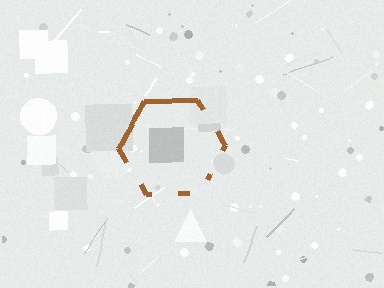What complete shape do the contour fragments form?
The contour fragments form a hexagon.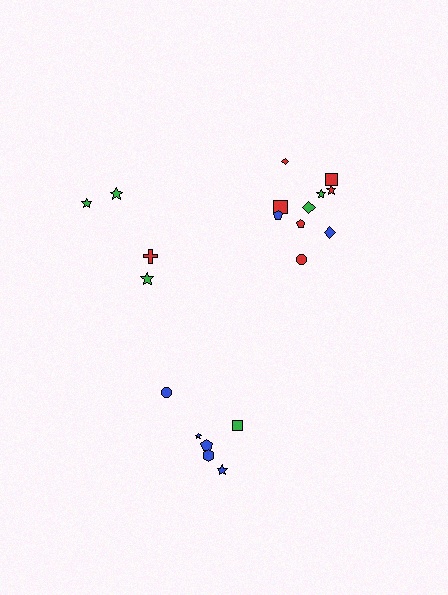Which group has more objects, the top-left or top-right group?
The top-right group.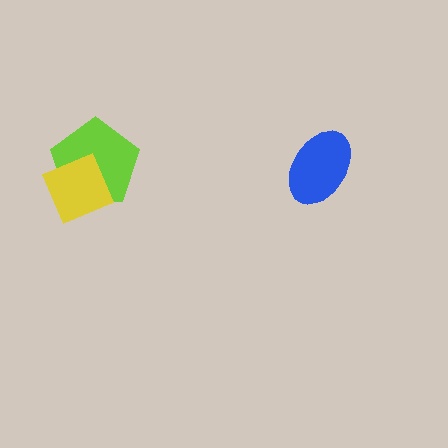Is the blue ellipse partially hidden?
No, no other shape covers it.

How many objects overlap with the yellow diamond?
1 object overlaps with the yellow diamond.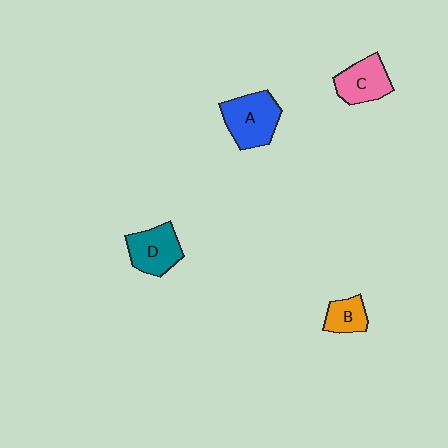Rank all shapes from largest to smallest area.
From largest to smallest: A (blue), D (teal), C (pink), B (orange).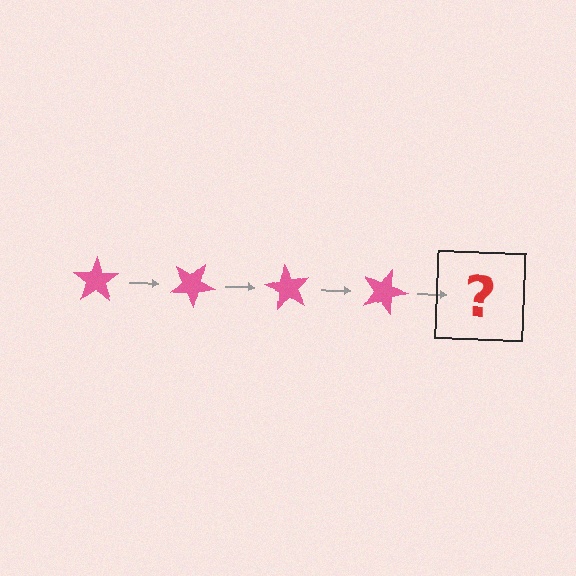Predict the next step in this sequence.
The next step is a pink star rotated 120 degrees.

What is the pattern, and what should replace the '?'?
The pattern is that the star rotates 30 degrees each step. The '?' should be a pink star rotated 120 degrees.